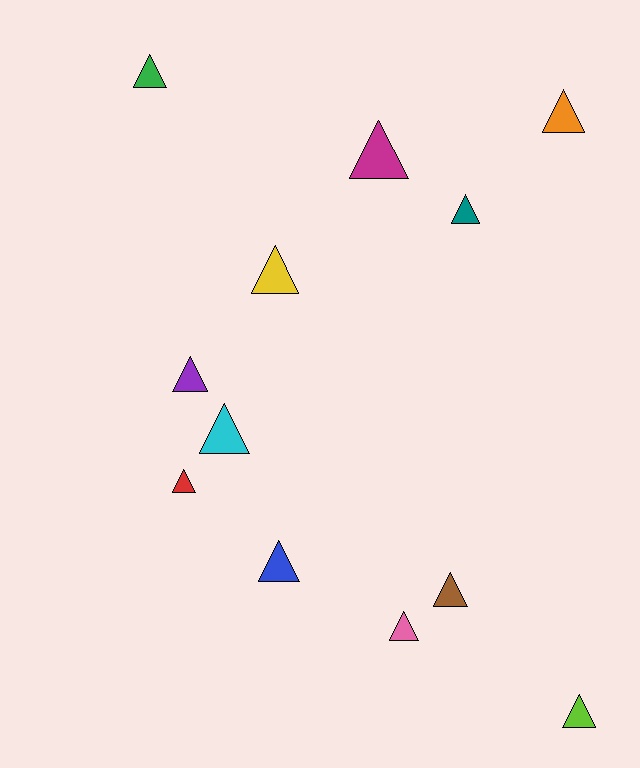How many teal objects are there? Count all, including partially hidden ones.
There is 1 teal object.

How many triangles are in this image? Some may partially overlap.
There are 12 triangles.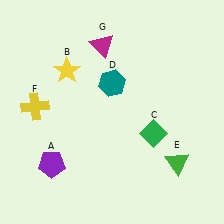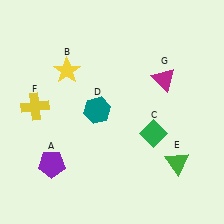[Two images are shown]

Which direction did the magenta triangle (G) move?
The magenta triangle (G) moved right.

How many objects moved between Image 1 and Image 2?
2 objects moved between the two images.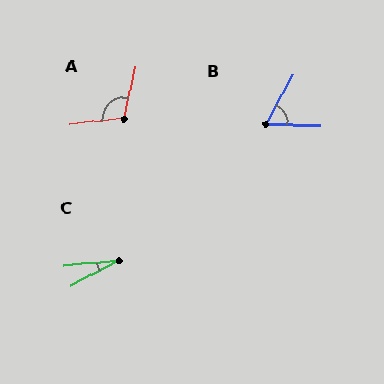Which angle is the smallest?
C, at approximately 22 degrees.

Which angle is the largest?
A, at approximately 109 degrees.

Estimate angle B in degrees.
Approximately 64 degrees.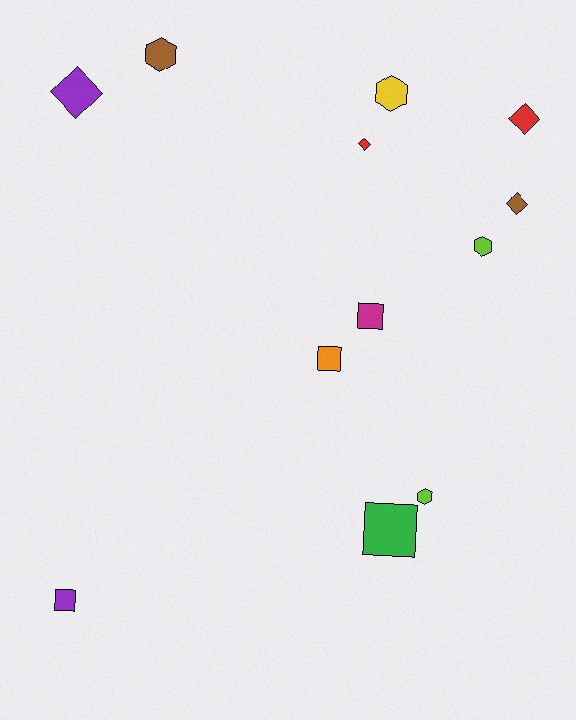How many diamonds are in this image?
There are 4 diamonds.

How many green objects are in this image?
There is 1 green object.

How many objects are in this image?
There are 12 objects.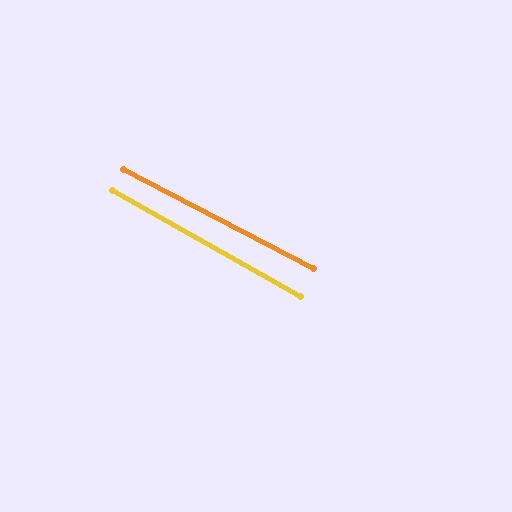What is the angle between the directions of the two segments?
Approximately 2 degrees.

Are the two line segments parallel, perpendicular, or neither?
Parallel — their directions differ by only 1.7°.